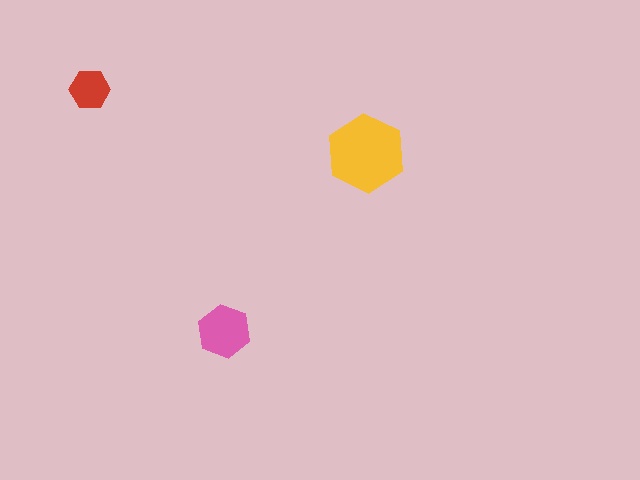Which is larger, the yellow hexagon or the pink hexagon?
The yellow one.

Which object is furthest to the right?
The yellow hexagon is rightmost.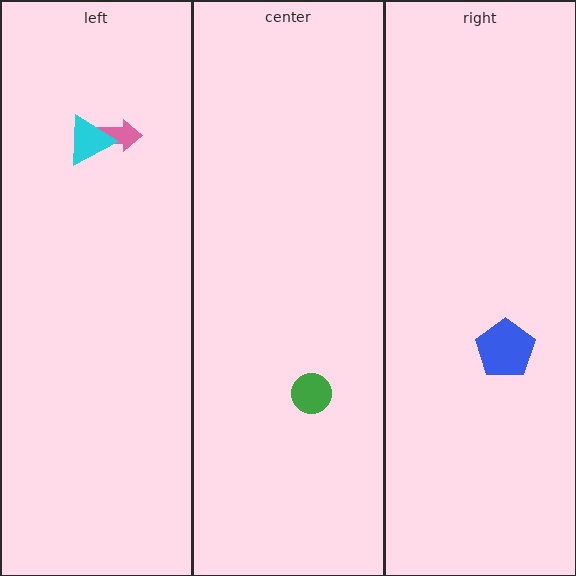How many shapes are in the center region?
1.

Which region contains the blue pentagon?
The right region.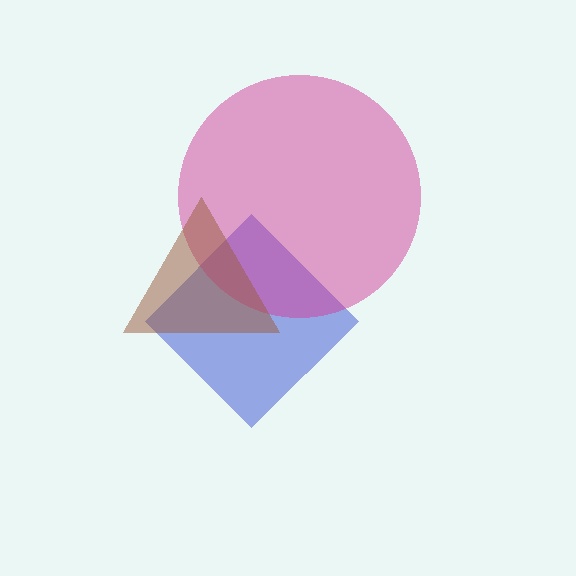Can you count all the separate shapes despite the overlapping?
Yes, there are 3 separate shapes.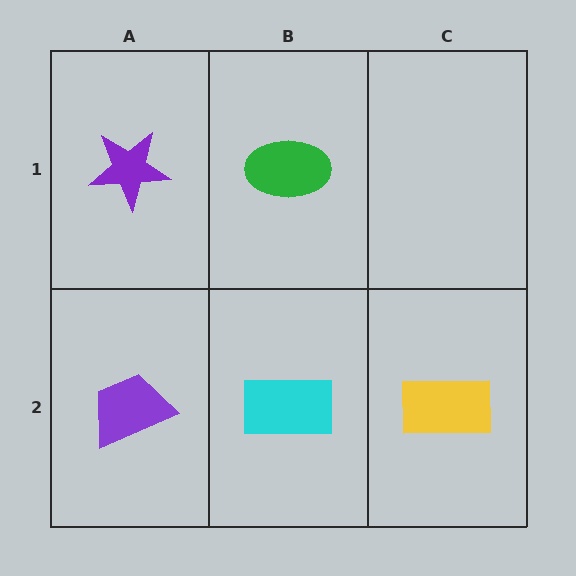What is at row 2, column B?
A cyan rectangle.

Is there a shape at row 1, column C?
No, that cell is empty.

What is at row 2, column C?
A yellow rectangle.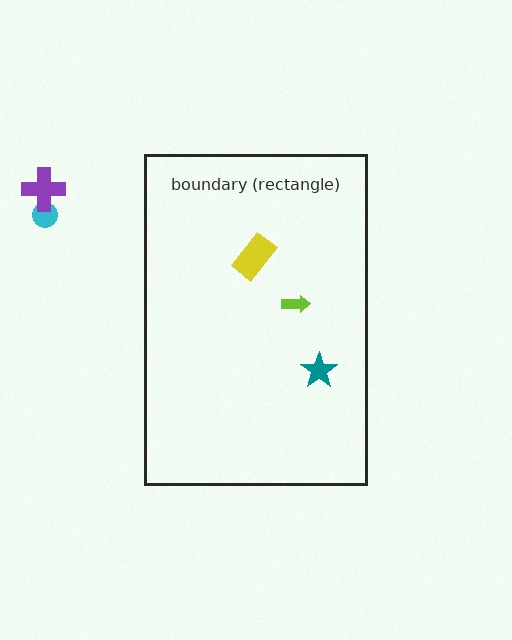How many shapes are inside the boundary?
3 inside, 2 outside.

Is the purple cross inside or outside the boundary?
Outside.